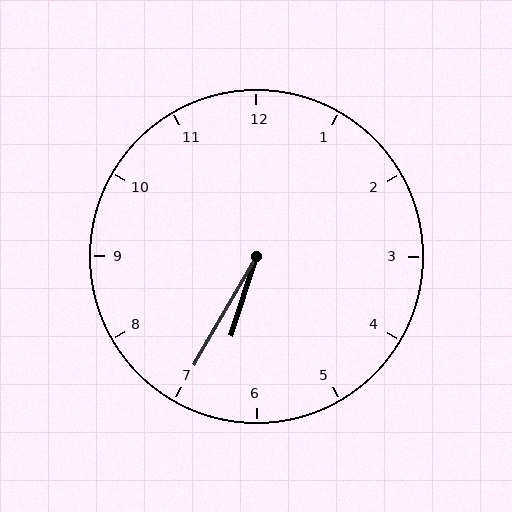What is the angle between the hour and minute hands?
Approximately 12 degrees.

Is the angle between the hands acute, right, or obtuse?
It is acute.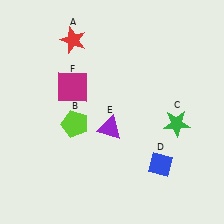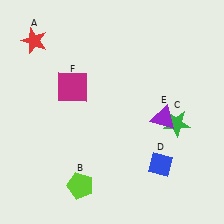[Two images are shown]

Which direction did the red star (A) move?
The red star (A) moved left.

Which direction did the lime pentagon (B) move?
The lime pentagon (B) moved down.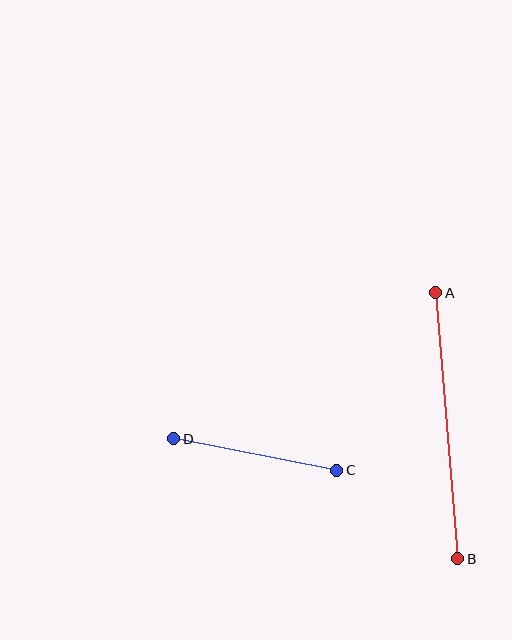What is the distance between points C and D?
The distance is approximately 166 pixels.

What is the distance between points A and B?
The distance is approximately 267 pixels.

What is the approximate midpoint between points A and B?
The midpoint is at approximately (447, 426) pixels.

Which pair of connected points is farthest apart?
Points A and B are farthest apart.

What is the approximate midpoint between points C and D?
The midpoint is at approximately (255, 455) pixels.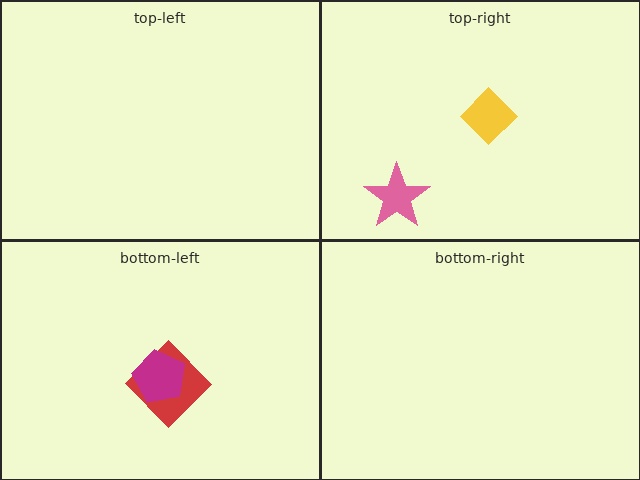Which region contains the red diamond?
The bottom-left region.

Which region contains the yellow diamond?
The top-right region.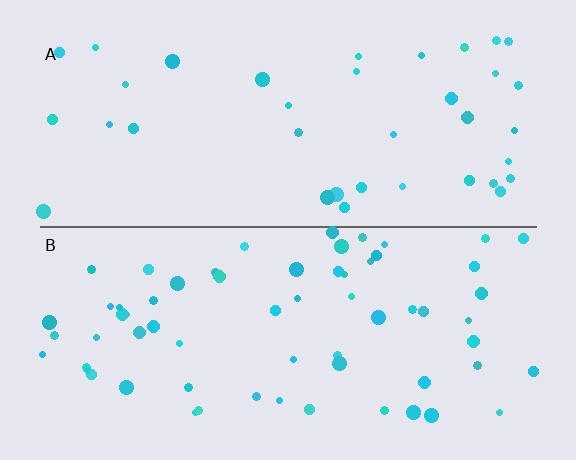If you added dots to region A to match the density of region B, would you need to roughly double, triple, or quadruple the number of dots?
Approximately double.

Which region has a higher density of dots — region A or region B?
B (the bottom).